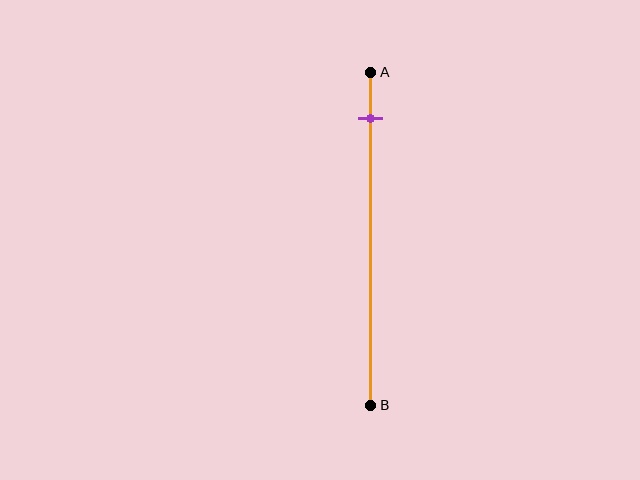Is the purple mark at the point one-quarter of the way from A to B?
No, the mark is at about 15% from A, not at the 25% one-quarter point.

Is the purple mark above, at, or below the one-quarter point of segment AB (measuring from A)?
The purple mark is above the one-quarter point of segment AB.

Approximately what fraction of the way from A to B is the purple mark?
The purple mark is approximately 15% of the way from A to B.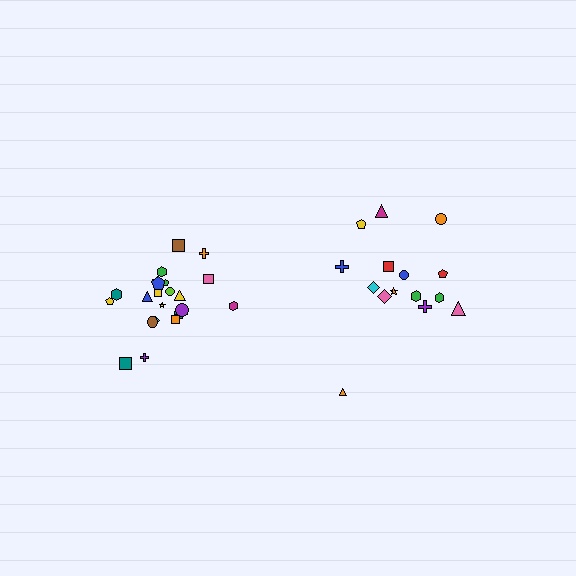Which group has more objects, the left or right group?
The left group.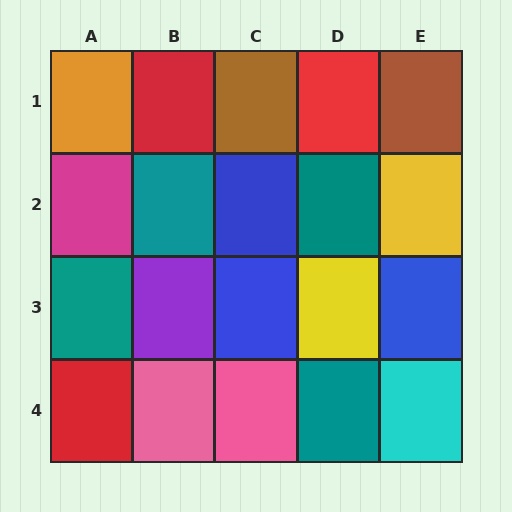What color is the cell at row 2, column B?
Teal.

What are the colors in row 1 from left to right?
Orange, red, brown, red, brown.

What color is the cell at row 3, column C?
Blue.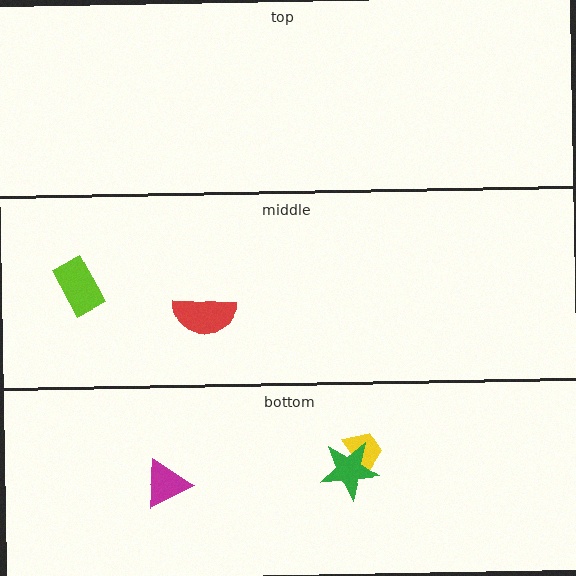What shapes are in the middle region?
The red semicircle, the lime rectangle.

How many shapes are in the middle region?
2.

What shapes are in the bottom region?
The yellow trapezoid, the magenta triangle, the green star.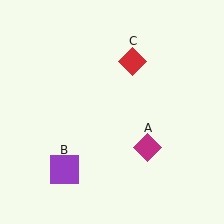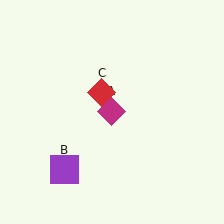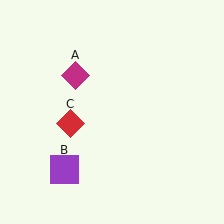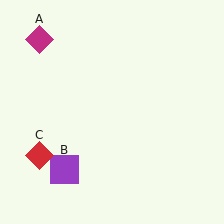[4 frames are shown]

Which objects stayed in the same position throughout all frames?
Purple square (object B) remained stationary.